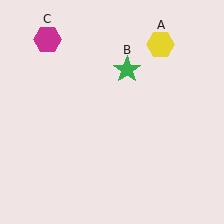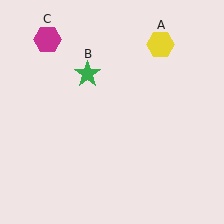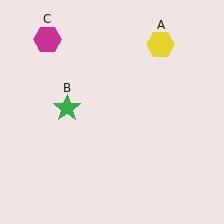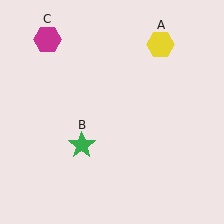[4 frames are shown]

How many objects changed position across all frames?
1 object changed position: green star (object B).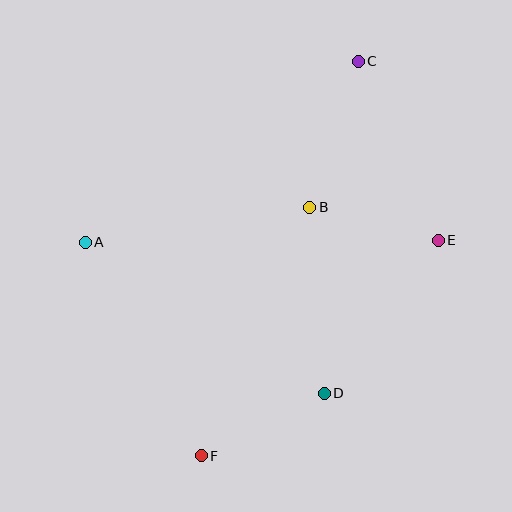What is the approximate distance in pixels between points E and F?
The distance between E and F is approximately 320 pixels.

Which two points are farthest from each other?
Points C and F are farthest from each other.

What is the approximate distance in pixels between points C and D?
The distance between C and D is approximately 334 pixels.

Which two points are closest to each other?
Points B and E are closest to each other.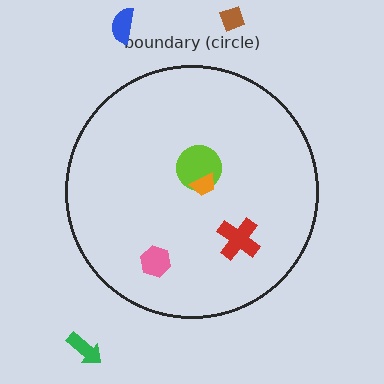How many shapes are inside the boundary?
4 inside, 3 outside.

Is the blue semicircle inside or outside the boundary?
Outside.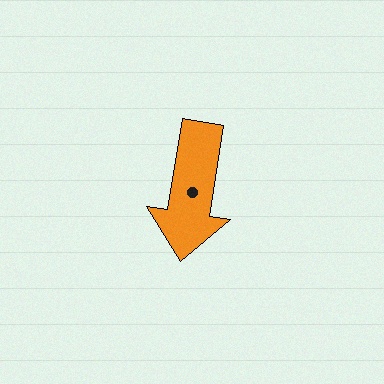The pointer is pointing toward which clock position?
Roughly 6 o'clock.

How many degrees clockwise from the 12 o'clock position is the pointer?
Approximately 189 degrees.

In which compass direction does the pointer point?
South.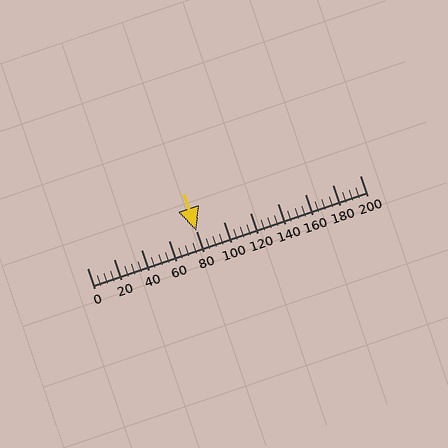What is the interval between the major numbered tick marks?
The major tick marks are spaced 20 units apart.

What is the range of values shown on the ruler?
The ruler shows values from 0 to 200.